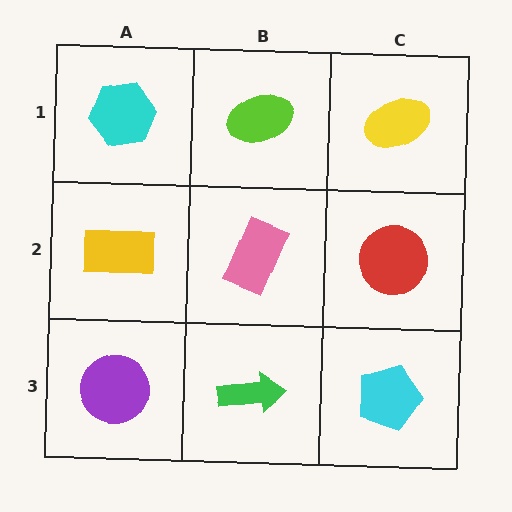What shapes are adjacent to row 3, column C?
A red circle (row 2, column C), a green arrow (row 3, column B).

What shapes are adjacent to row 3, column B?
A pink rectangle (row 2, column B), a purple circle (row 3, column A), a cyan pentagon (row 3, column C).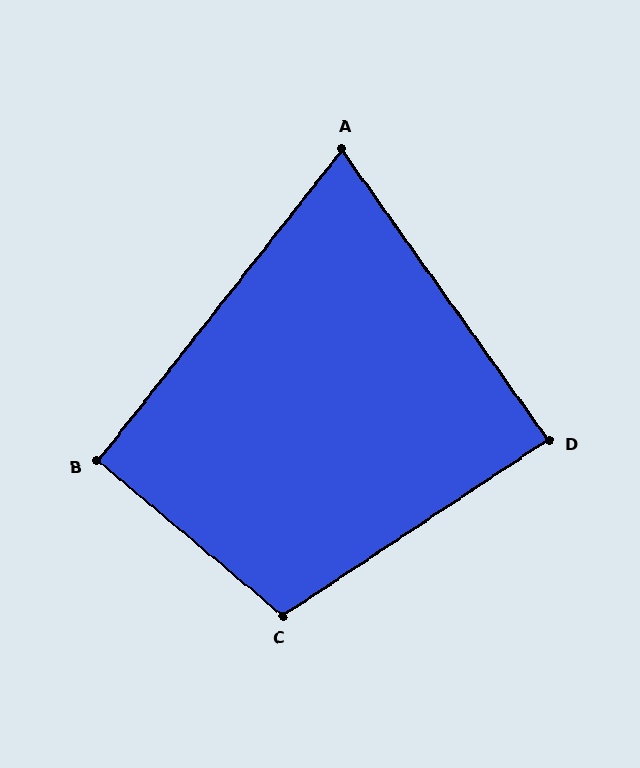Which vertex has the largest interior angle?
C, at approximately 106 degrees.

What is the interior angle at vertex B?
Approximately 92 degrees (approximately right).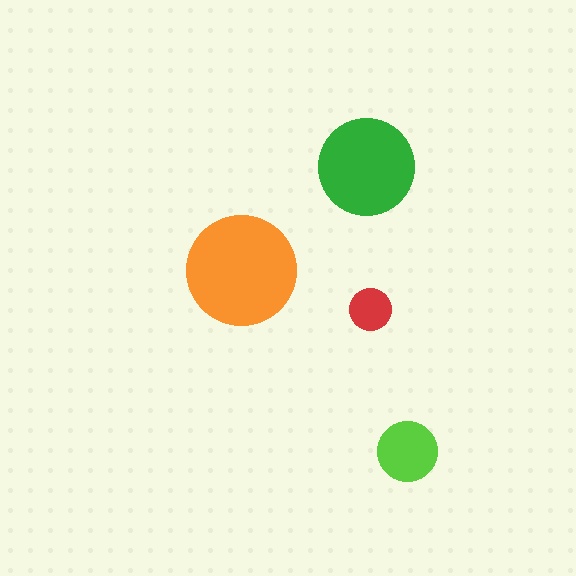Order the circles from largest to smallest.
the orange one, the green one, the lime one, the red one.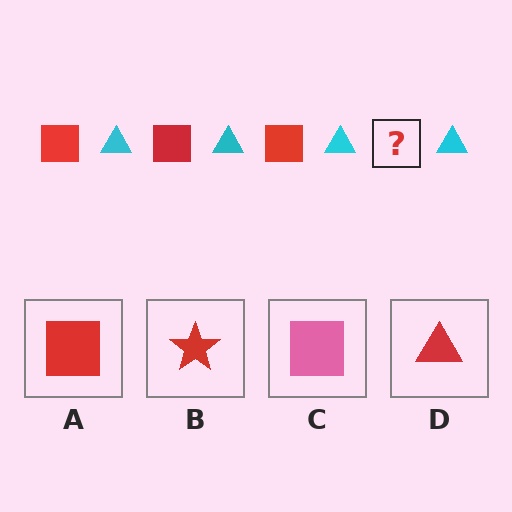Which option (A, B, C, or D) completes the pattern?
A.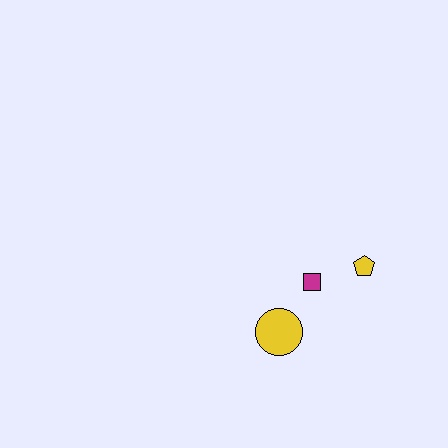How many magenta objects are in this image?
There is 1 magenta object.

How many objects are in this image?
There are 3 objects.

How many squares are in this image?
There is 1 square.